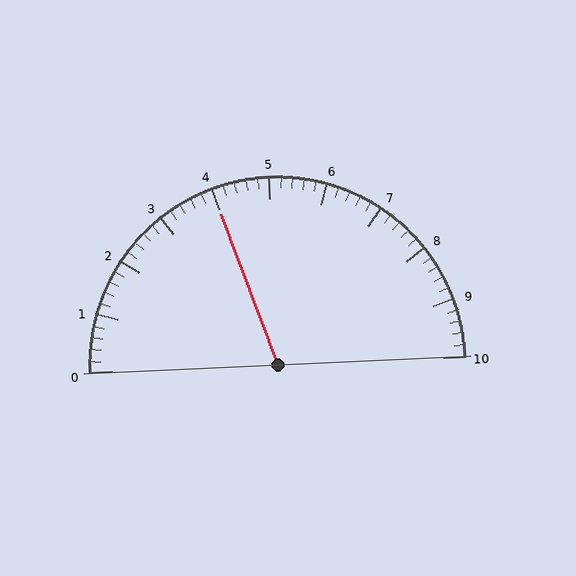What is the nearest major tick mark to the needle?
The nearest major tick mark is 4.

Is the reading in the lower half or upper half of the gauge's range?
The reading is in the lower half of the range (0 to 10).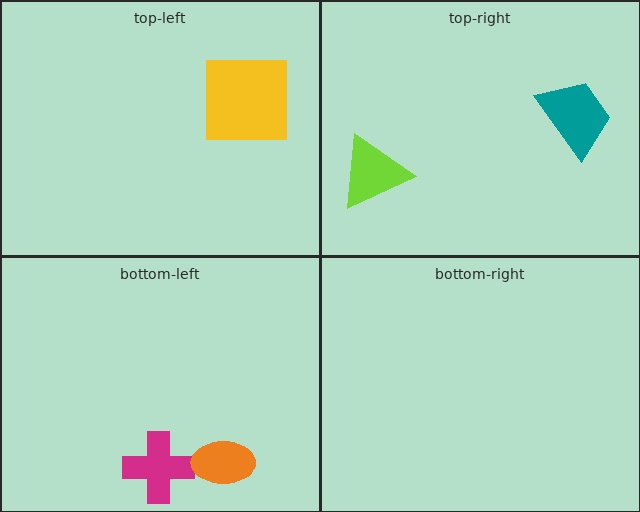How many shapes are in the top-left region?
1.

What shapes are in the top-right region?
The lime triangle, the teal trapezoid.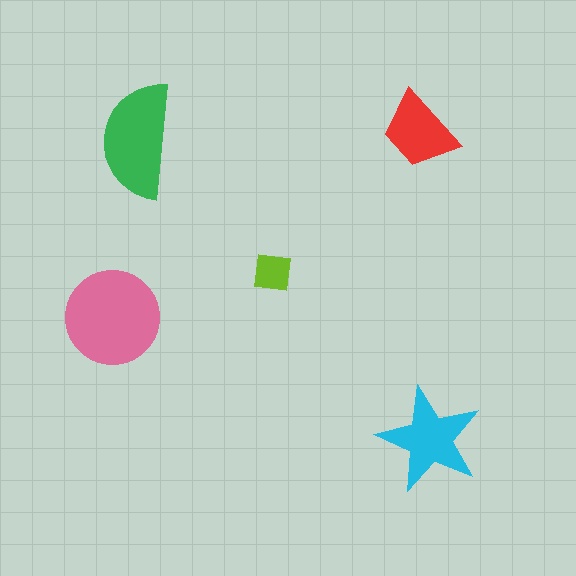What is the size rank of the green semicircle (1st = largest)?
2nd.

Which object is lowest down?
The cyan star is bottommost.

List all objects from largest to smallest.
The pink circle, the green semicircle, the cyan star, the red trapezoid, the lime square.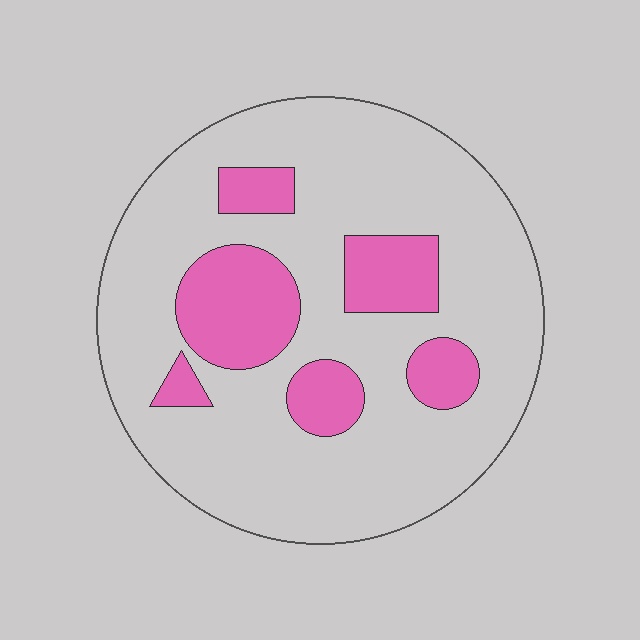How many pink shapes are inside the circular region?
6.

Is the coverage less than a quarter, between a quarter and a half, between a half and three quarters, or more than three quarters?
Less than a quarter.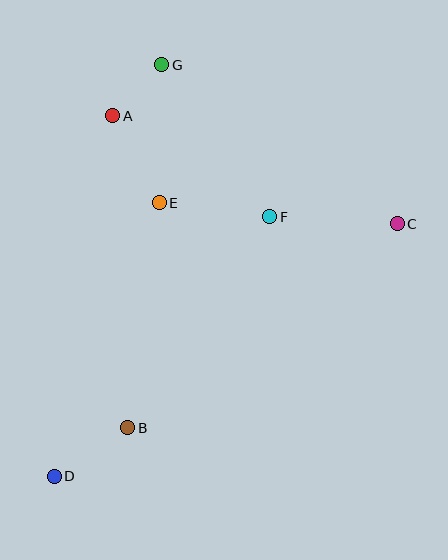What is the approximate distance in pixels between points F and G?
The distance between F and G is approximately 187 pixels.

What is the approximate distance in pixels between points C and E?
The distance between C and E is approximately 239 pixels.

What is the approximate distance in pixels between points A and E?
The distance between A and E is approximately 99 pixels.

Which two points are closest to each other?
Points A and G are closest to each other.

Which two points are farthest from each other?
Points C and D are farthest from each other.